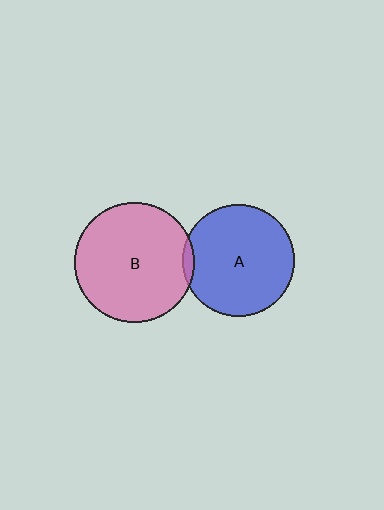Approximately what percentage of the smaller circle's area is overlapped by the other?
Approximately 5%.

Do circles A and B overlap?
Yes.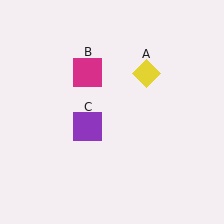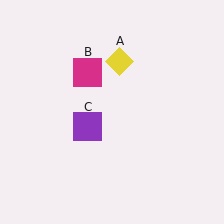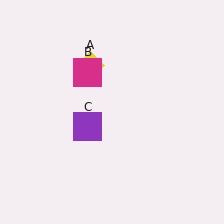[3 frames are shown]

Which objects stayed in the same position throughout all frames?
Magenta square (object B) and purple square (object C) remained stationary.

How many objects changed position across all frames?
1 object changed position: yellow diamond (object A).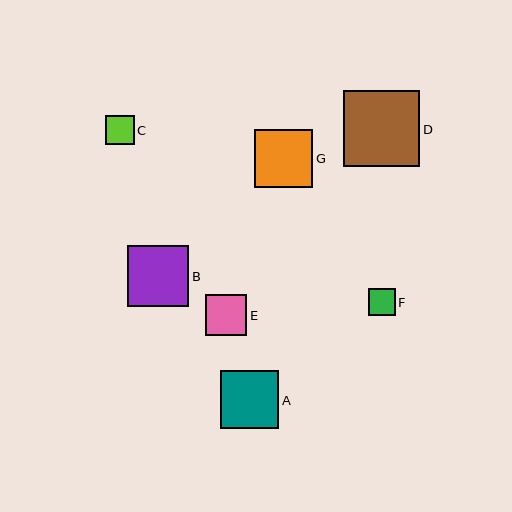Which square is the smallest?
Square F is the smallest with a size of approximately 26 pixels.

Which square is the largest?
Square D is the largest with a size of approximately 76 pixels.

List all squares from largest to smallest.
From largest to smallest: D, B, G, A, E, C, F.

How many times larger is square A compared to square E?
Square A is approximately 1.4 times the size of square E.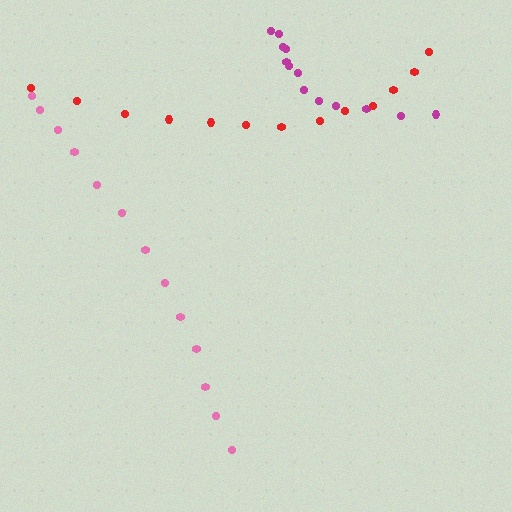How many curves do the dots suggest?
There are 3 distinct paths.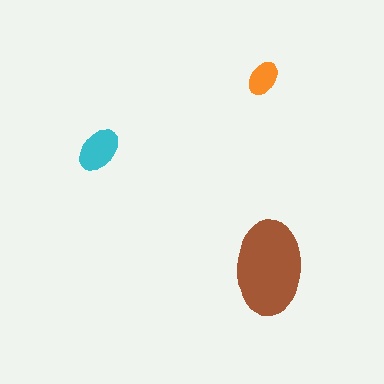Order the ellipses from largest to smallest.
the brown one, the cyan one, the orange one.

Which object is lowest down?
The brown ellipse is bottommost.